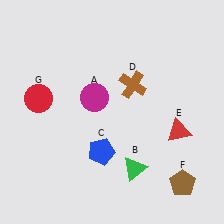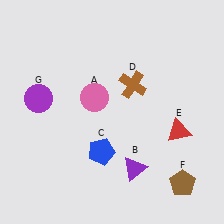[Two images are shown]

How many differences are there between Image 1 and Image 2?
There are 3 differences between the two images.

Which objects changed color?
A changed from magenta to pink. B changed from green to purple. G changed from red to purple.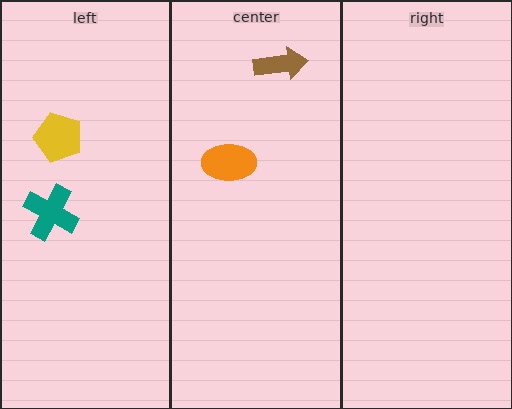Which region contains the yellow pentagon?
The left region.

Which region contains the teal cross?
The left region.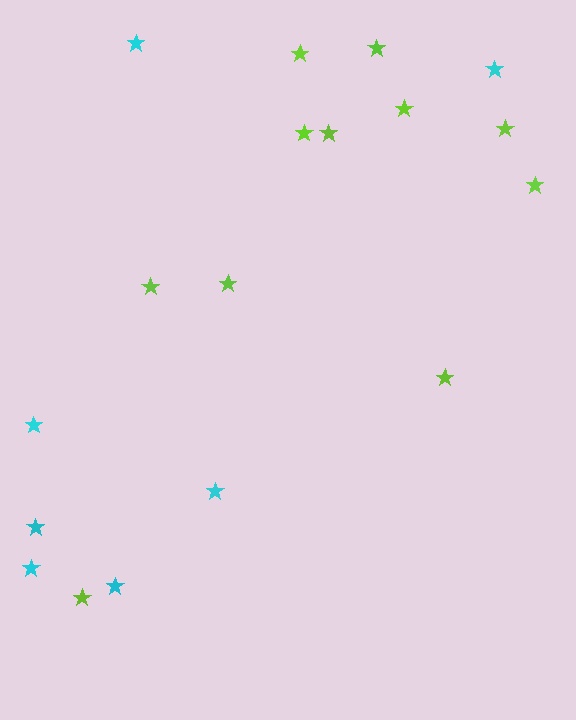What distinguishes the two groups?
There are 2 groups: one group of cyan stars (7) and one group of lime stars (11).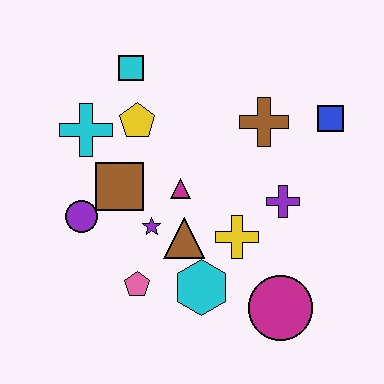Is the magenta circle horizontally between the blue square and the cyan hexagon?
Yes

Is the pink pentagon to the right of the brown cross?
No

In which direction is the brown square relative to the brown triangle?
The brown square is to the left of the brown triangle.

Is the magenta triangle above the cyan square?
No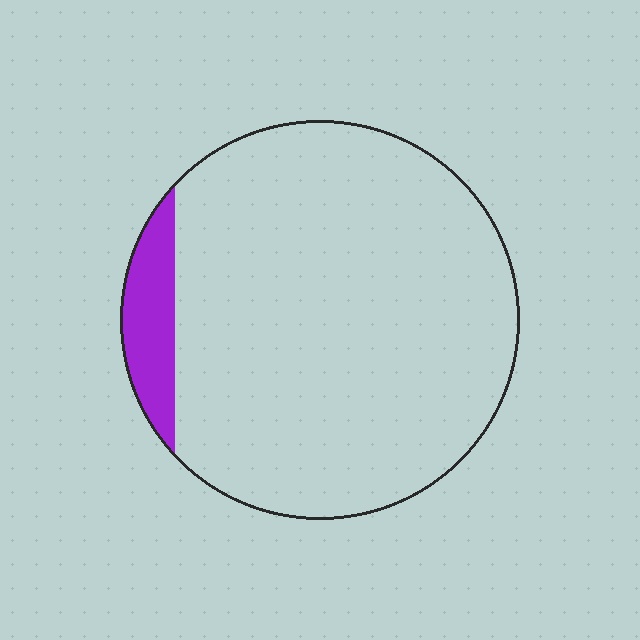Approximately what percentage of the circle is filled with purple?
Approximately 10%.